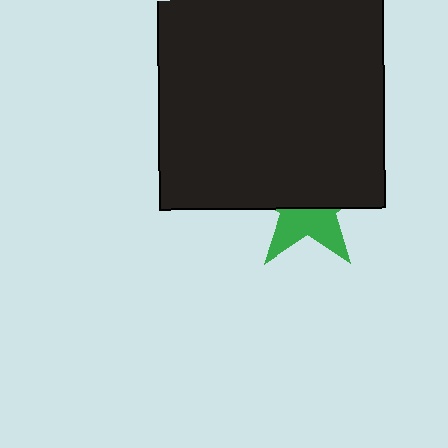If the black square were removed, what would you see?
You would see the complete green star.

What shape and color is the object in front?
The object in front is a black square.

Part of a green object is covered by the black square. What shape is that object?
It is a star.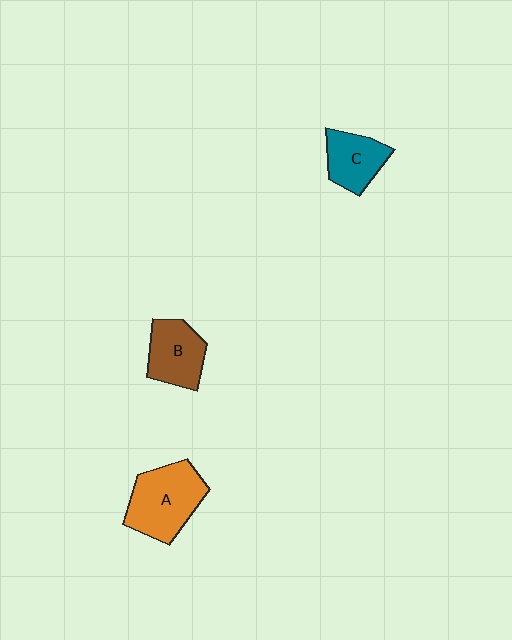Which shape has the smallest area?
Shape C (teal).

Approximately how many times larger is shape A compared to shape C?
Approximately 1.6 times.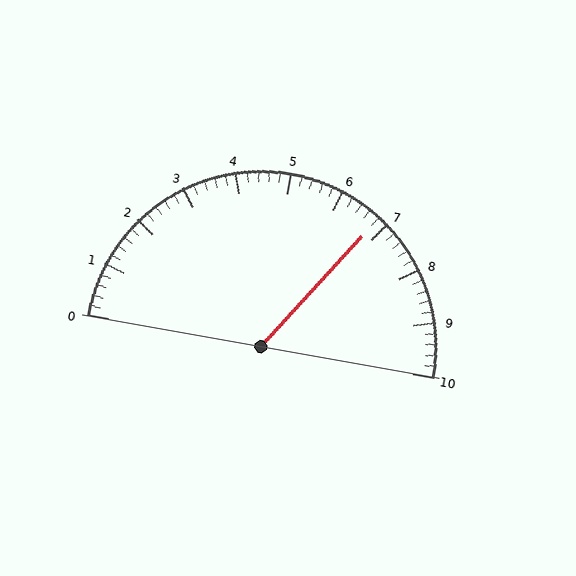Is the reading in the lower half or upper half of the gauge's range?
The reading is in the upper half of the range (0 to 10).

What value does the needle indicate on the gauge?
The needle indicates approximately 6.8.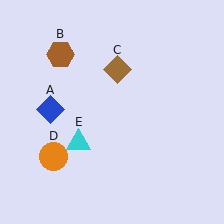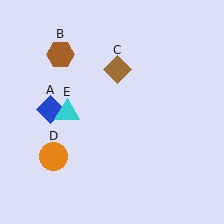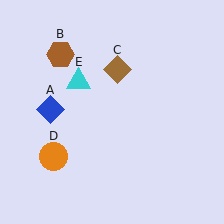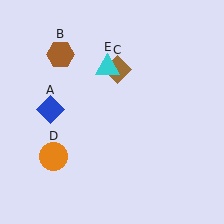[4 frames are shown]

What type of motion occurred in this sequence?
The cyan triangle (object E) rotated clockwise around the center of the scene.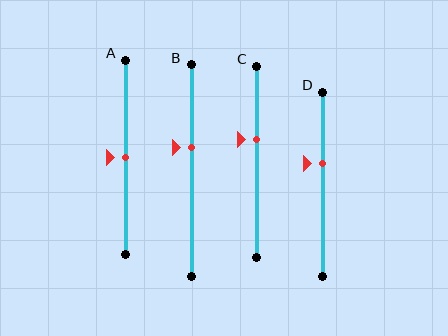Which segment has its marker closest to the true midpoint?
Segment A has its marker closest to the true midpoint.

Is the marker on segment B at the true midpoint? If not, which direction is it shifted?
No, the marker on segment B is shifted upward by about 11% of the segment length.